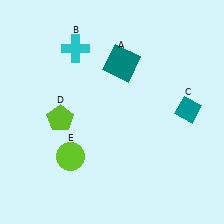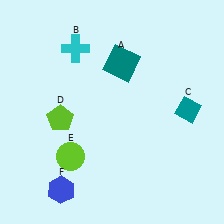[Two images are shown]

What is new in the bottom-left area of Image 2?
A blue hexagon (F) was added in the bottom-left area of Image 2.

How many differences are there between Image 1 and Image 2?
There is 1 difference between the two images.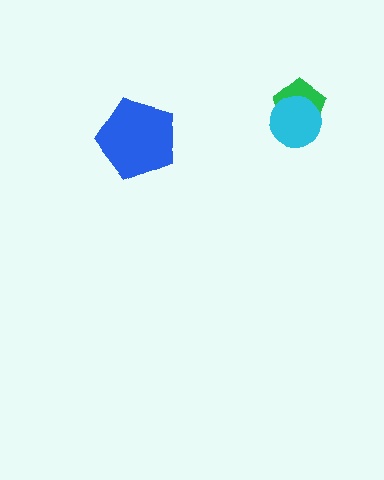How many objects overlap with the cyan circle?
1 object overlaps with the cyan circle.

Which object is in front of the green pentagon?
The cyan circle is in front of the green pentagon.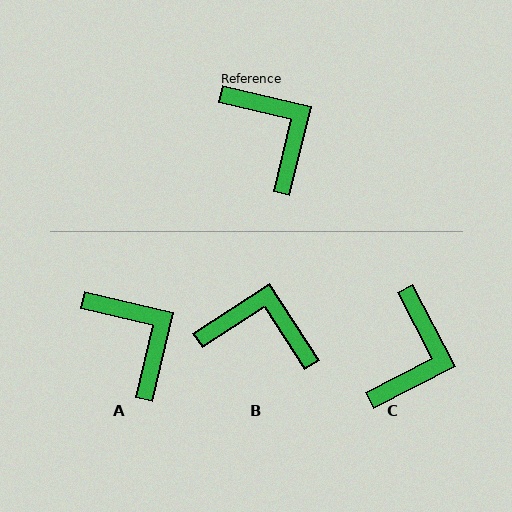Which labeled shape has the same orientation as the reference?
A.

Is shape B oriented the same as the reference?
No, it is off by about 46 degrees.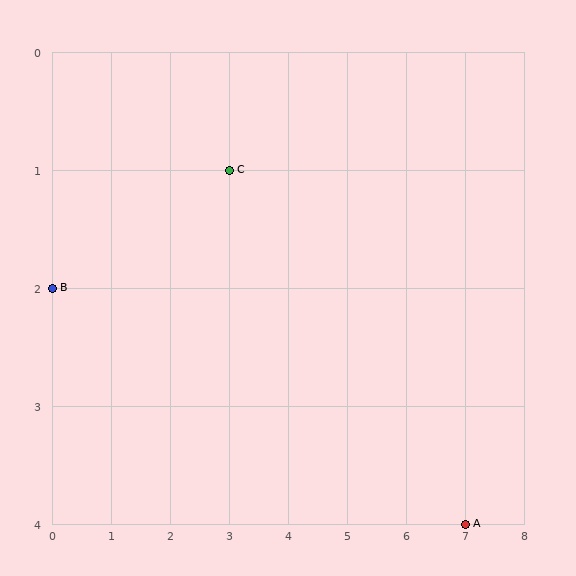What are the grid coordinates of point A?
Point A is at grid coordinates (7, 4).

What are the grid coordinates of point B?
Point B is at grid coordinates (0, 2).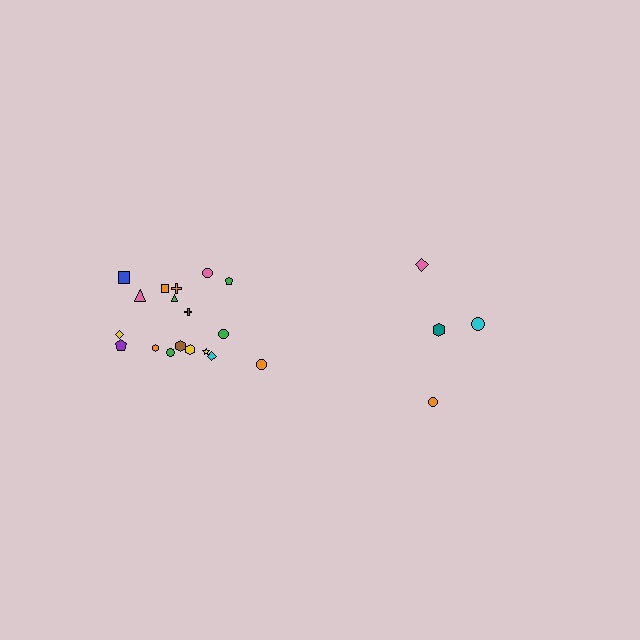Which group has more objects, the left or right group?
The left group.